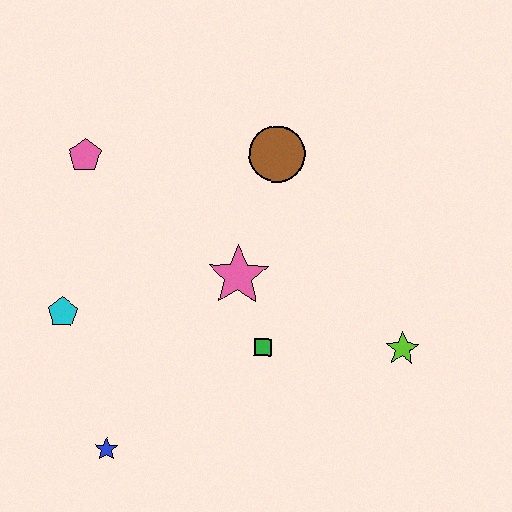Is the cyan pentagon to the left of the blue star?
Yes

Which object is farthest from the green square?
The pink pentagon is farthest from the green square.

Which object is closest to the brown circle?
The pink star is closest to the brown circle.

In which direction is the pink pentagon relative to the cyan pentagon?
The pink pentagon is above the cyan pentagon.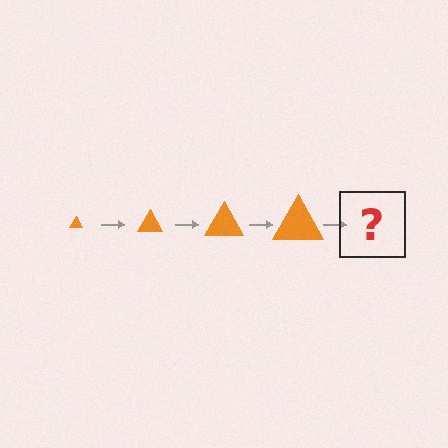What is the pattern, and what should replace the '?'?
The pattern is that the triangle gets progressively larger each step. The '?' should be an orange triangle, larger than the previous one.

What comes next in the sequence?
The next element should be an orange triangle, larger than the previous one.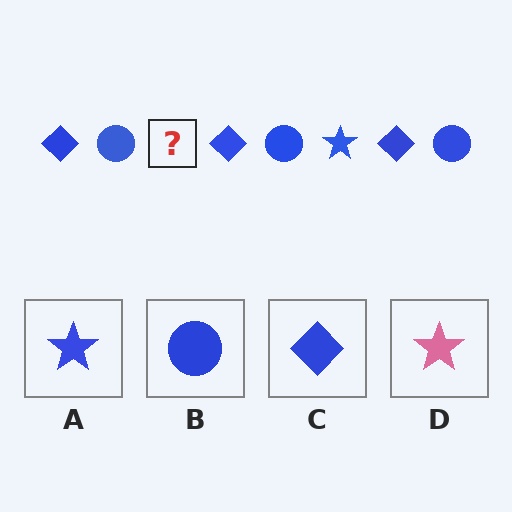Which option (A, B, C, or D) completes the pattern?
A.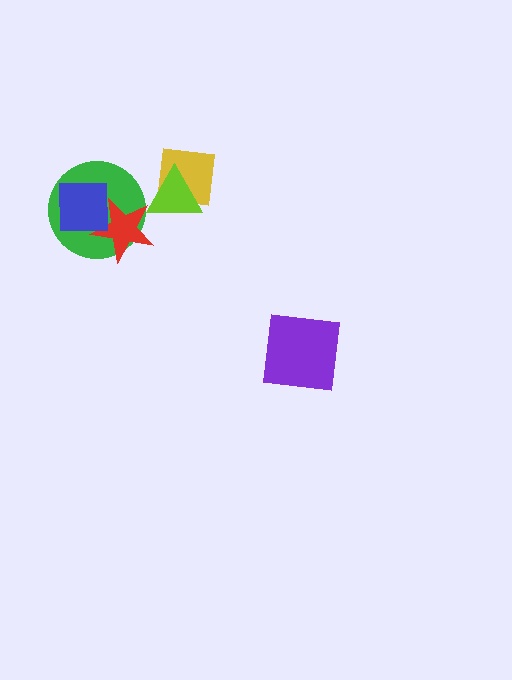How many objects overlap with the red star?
2 objects overlap with the red star.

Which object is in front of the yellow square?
The lime triangle is in front of the yellow square.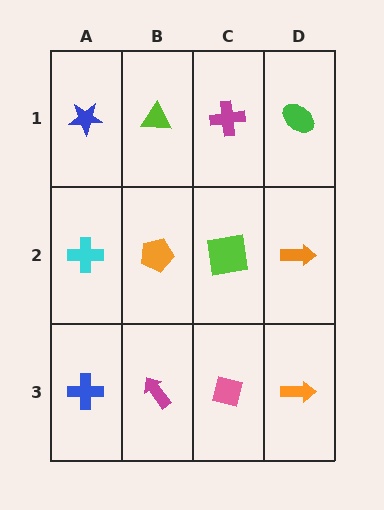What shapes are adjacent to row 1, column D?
An orange arrow (row 2, column D), a magenta cross (row 1, column C).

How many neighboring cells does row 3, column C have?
3.